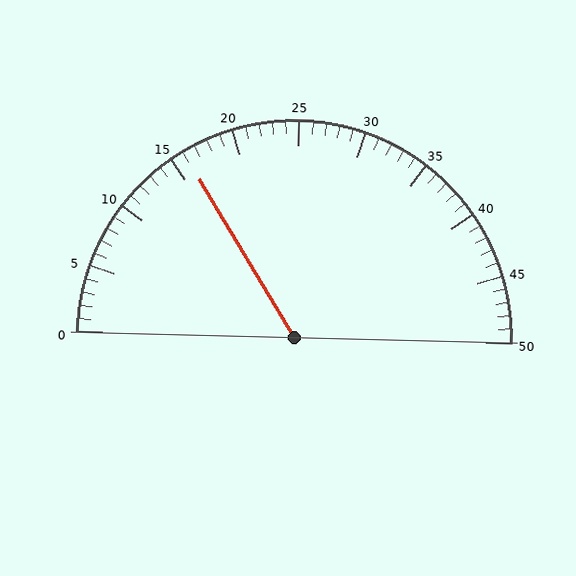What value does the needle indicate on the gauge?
The needle indicates approximately 16.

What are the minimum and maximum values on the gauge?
The gauge ranges from 0 to 50.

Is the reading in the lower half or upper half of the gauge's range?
The reading is in the lower half of the range (0 to 50).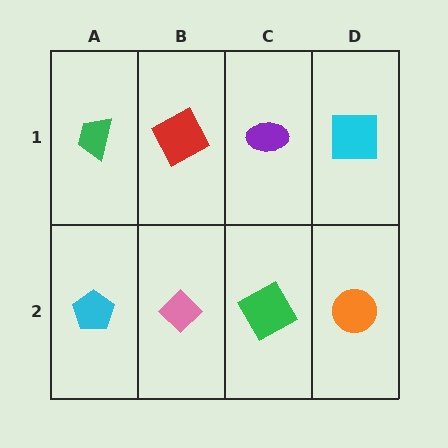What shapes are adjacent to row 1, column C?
A green square (row 2, column C), a red square (row 1, column B), a cyan square (row 1, column D).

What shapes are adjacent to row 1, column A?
A cyan pentagon (row 2, column A), a red square (row 1, column B).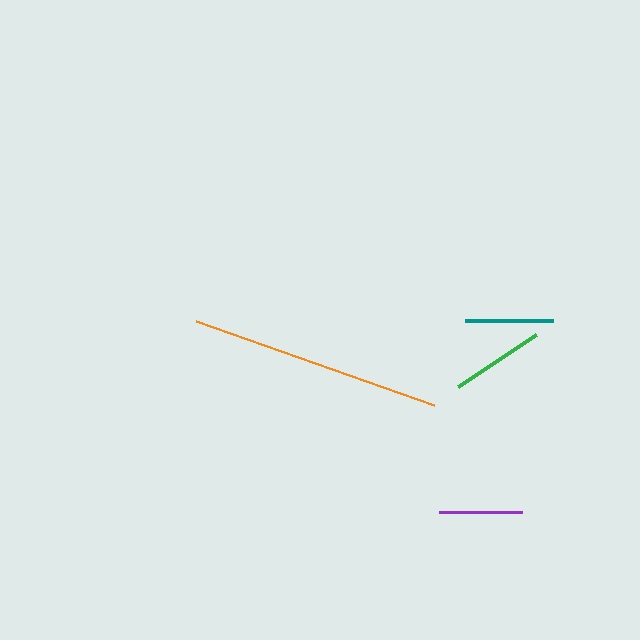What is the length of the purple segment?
The purple segment is approximately 84 pixels long.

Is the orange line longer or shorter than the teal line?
The orange line is longer than the teal line.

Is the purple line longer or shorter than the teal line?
The teal line is longer than the purple line.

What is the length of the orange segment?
The orange segment is approximately 252 pixels long.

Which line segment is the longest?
The orange line is the longest at approximately 252 pixels.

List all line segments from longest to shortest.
From longest to shortest: orange, green, teal, purple.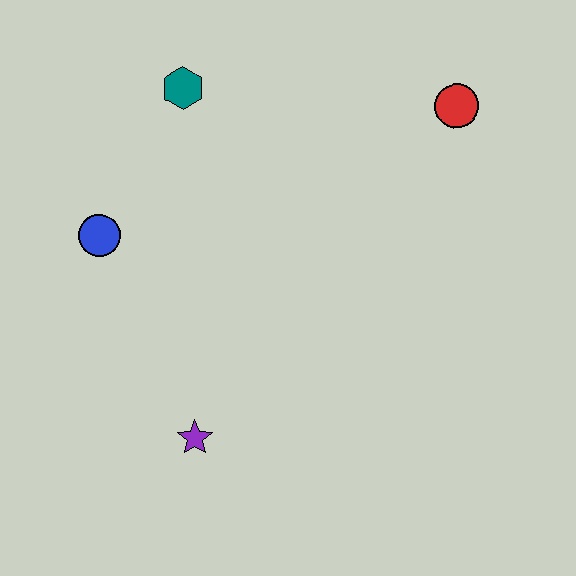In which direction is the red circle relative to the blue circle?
The red circle is to the right of the blue circle.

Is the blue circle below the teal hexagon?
Yes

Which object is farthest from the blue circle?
The red circle is farthest from the blue circle.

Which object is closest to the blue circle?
The teal hexagon is closest to the blue circle.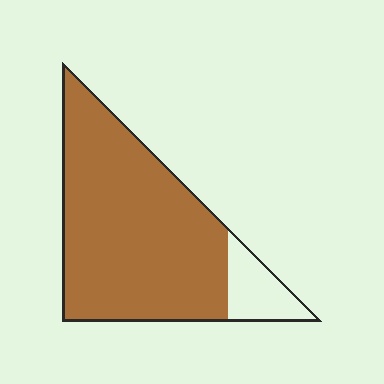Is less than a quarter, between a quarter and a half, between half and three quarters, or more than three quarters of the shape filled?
More than three quarters.